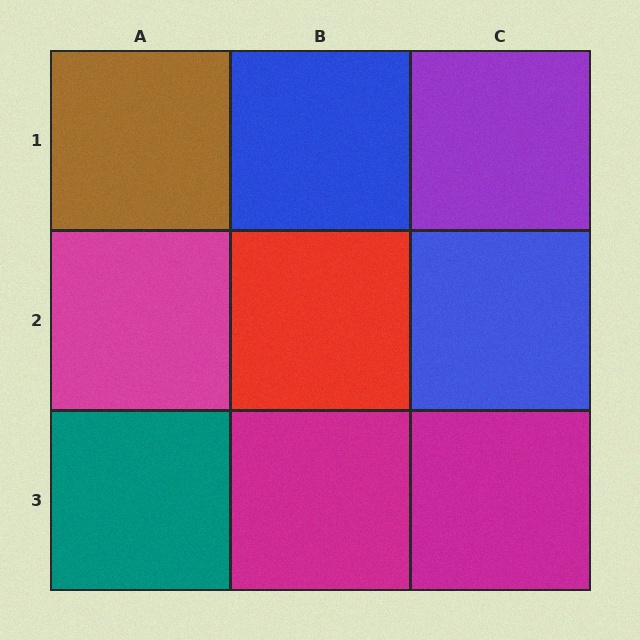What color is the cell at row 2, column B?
Red.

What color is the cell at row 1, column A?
Brown.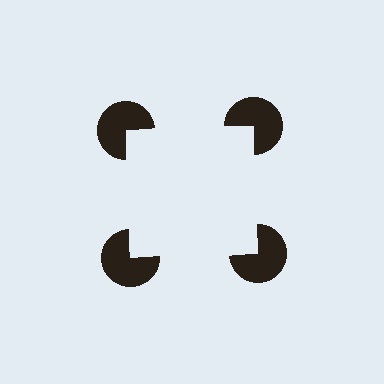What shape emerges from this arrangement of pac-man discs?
An illusory square — its edges are inferred from the aligned wedge cuts in the pac-man discs, not physically drawn.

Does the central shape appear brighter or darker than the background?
It typically appears slightly brighter than the background, even though no actual brightness change is drawn.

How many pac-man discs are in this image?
There are 4 — one at each vertex of the illusory square.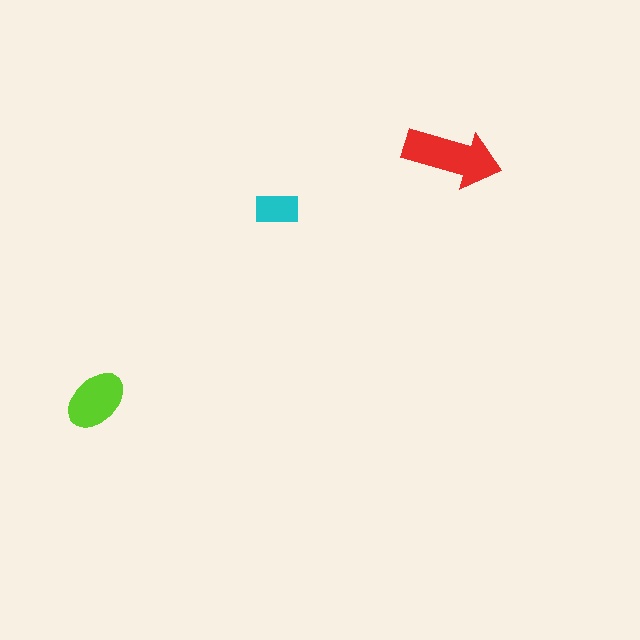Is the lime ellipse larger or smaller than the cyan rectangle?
Larger.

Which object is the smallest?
The cyan rectangle.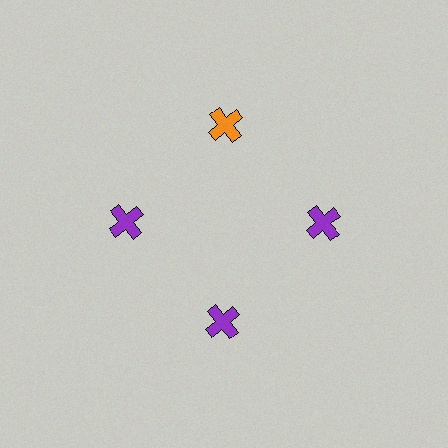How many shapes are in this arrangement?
There are 4 shapes arranged in a ring pattern.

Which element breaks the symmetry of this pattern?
The orange cross at roughly the 12 o'clock position breaks the symmetry. All other shapes are purple crosses.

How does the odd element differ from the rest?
It has a different color: orange instead of purple.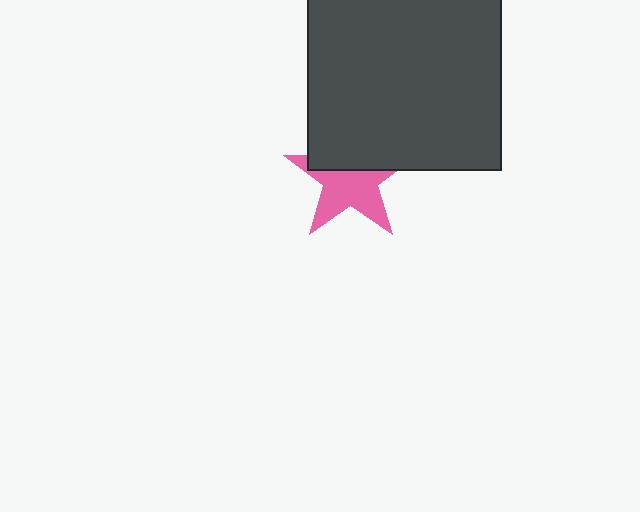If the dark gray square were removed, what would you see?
You would see the complete pink star.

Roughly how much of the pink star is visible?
About half of it is visible (roughly 59%).